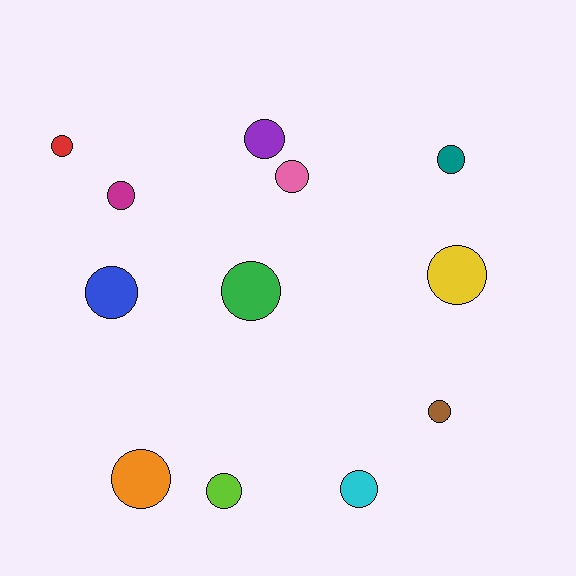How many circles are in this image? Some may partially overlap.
There are 12 circles.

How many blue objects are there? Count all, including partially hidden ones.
There is 1 blue object.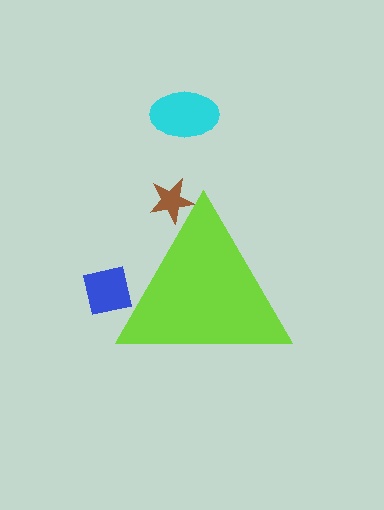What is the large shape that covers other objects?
A lime triangle.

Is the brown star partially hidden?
Yes, the brown star is partially hidden behind the lime triangle.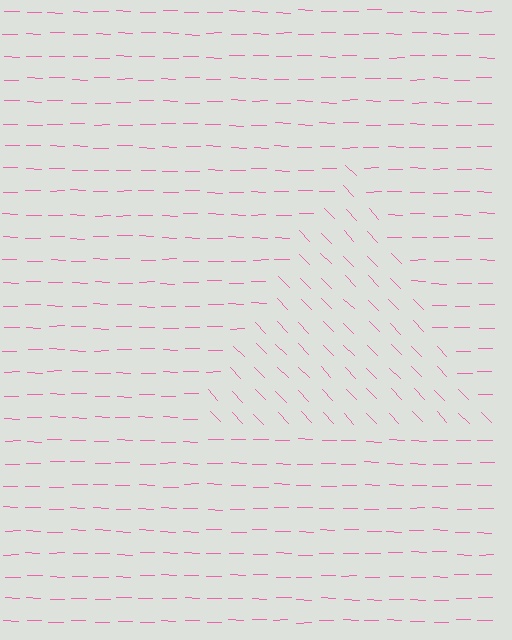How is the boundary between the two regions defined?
The boundary is defined purely by a change in line orientation (approximately 45 degrees difference). All lines are the same color and thickness.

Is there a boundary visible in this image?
Yes, there is a texture boundary formed by a change in line orientation.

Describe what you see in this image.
The image is filled with small pink line segments. A triangle region in the image has lines oriented differently from the surrounding lines, creating a visible texture boundary.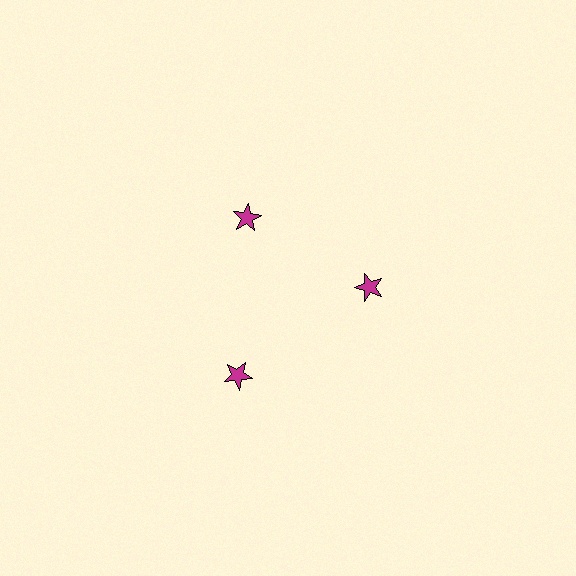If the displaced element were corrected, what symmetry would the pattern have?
It would have 3-fold rotational symmetry — the pattern would map onto itself every 120 degrees.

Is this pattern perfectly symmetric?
No. The 3 magenta stars are arranged in a ring, but one element near the 7 o'clock position is pushed outward from the center, breaking the 3-fold rotational symmetry.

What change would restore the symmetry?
The symmetry would be restored by moving it inward, back onto the ring so that all 3 stars sit at equal angles and equal distance from the center.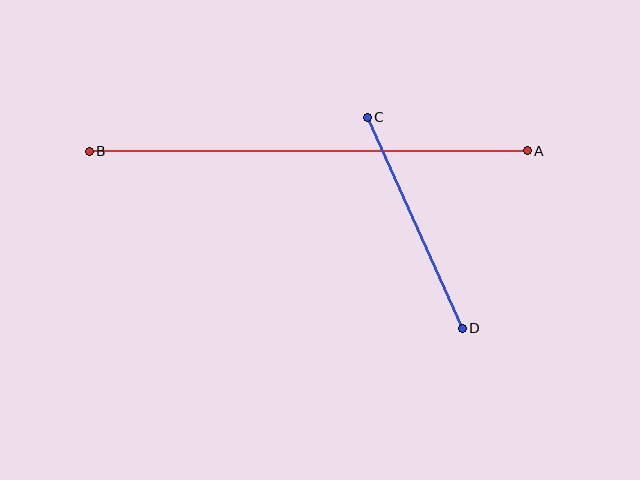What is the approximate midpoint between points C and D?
The midpoint is at approximately (415, 223) pixels.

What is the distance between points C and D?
The distance is approximately 231 pixels.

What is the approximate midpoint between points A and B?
The midpoint is at approximately (308, 151) pixels.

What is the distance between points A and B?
The distance is approximately 438 pixels.